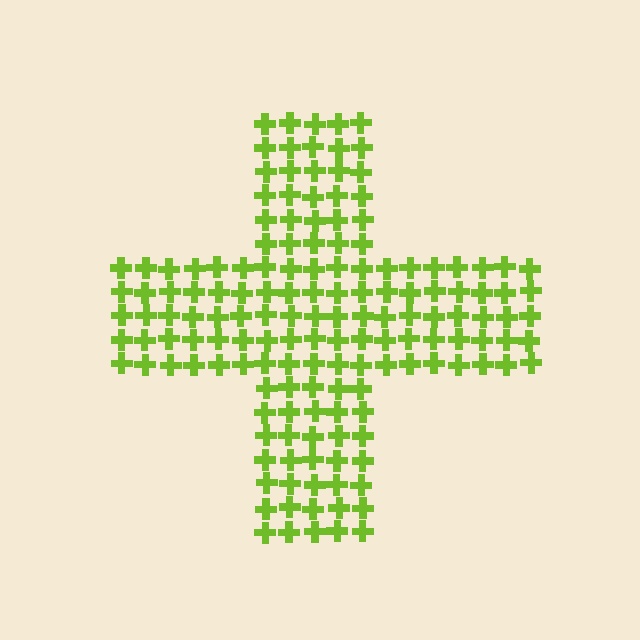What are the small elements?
The small elements are crosses.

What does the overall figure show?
The overall figure shows a cross.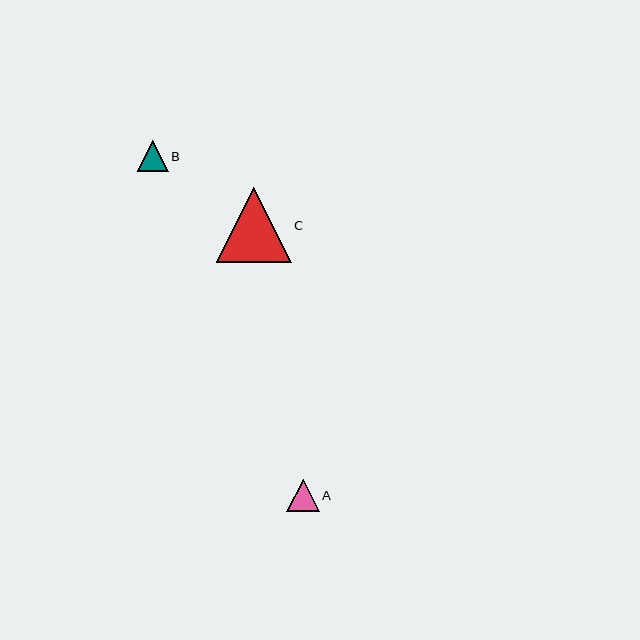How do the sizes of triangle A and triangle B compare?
Triangle A and triangle B are approximately the same size.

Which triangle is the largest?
Triangle C is the largest with a size of approximately 75 pixels.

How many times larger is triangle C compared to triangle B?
Triangle C is approximately 2.5 times the size of triangle B.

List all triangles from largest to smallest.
From largest to smallest: C, A, B.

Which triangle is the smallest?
Triangle B is the smallest with a size of approximately 31 pixels.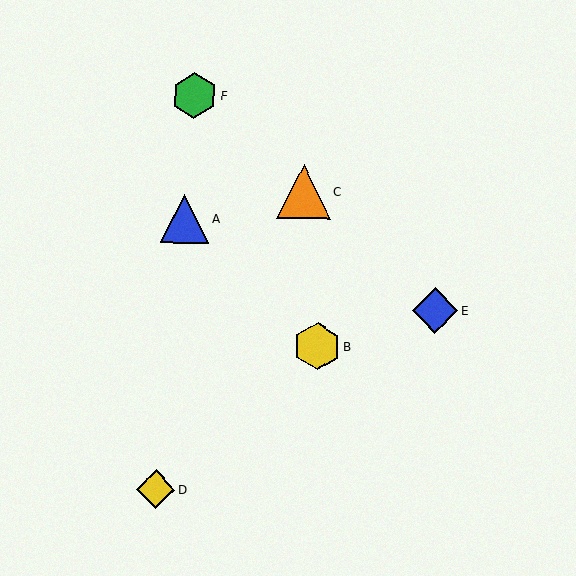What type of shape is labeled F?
Shape F is a green hexagon.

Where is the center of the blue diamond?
The center of the blue diamond is at (435, 311).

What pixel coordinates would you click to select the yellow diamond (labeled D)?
Click at (156, 489) to select the yellow diamond D.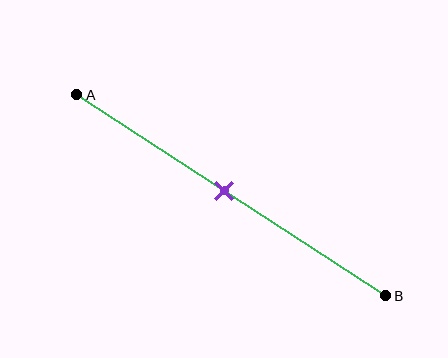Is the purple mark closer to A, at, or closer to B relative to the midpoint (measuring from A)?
The purple mark is approximately at the midpoint of segment AB.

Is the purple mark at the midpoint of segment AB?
Yes, the mark is approximately at the midpoint.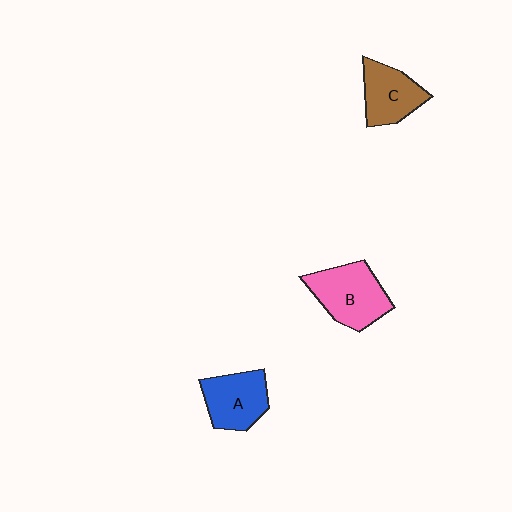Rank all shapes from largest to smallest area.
From largest to smallest: B (pink), A (blue), C (brown).